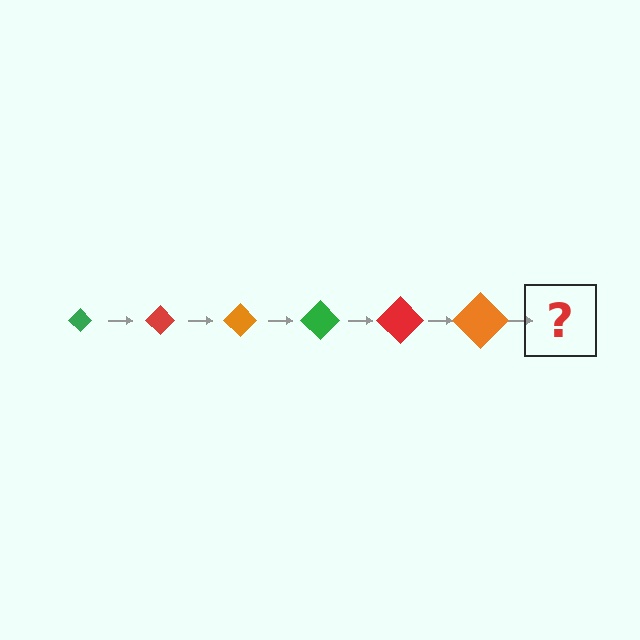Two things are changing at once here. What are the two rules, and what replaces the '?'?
The two rules are that the diamond grows larger each step and the color cycles through green, red, and orange. The '?' should be a green diamond, larger than the previous one.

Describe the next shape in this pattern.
It should be a green diamond, larger than the previous one.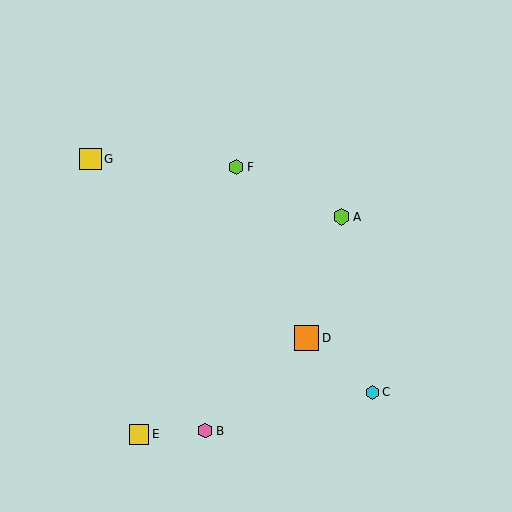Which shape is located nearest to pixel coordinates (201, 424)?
The pink hexagon (labeled B) at (205, 431) is nearest to that location.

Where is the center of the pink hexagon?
The center of the pink hexagon is at (205, 431).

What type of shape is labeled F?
Shape F is a lime hexagon.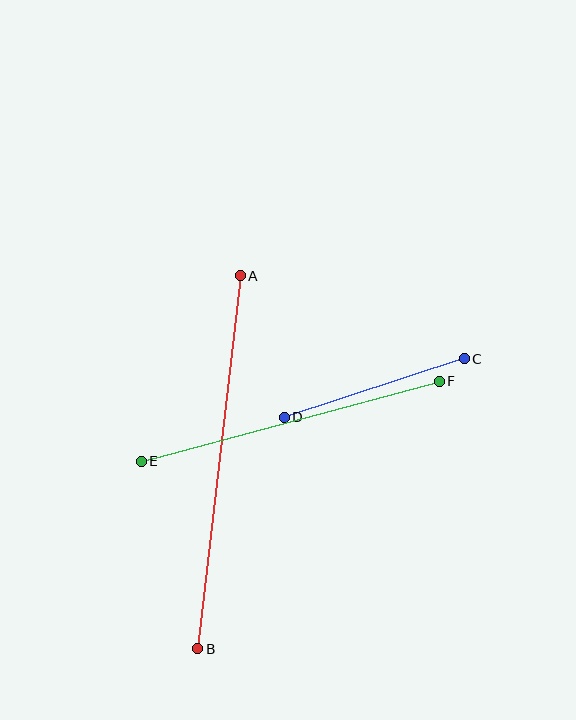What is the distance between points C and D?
The distance is approximately 189 pixels.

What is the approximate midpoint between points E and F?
The midpoint is at approximately (290, 421) pixels.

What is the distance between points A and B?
The distance is approximately 375 pixels.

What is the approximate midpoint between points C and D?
The midpoint is at approximately (374, 388) pixels.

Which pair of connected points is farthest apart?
Points A and B are farthest apart.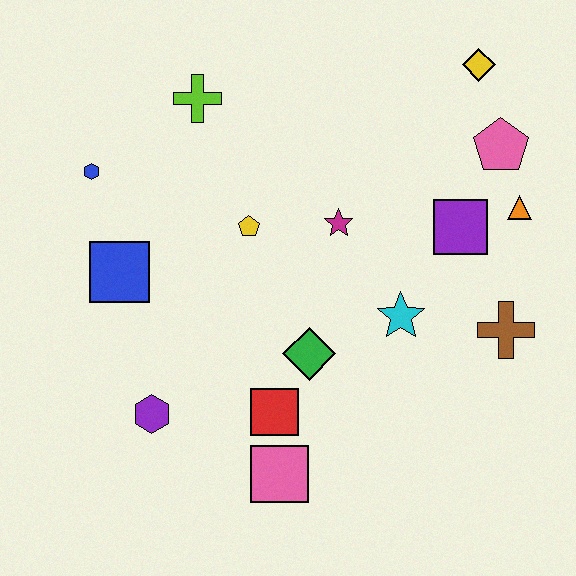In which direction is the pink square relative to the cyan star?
The pink square is below the cyan star.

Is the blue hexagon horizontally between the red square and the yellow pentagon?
No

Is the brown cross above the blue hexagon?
No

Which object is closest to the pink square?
The red square is closest to the pink square.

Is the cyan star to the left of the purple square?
Yes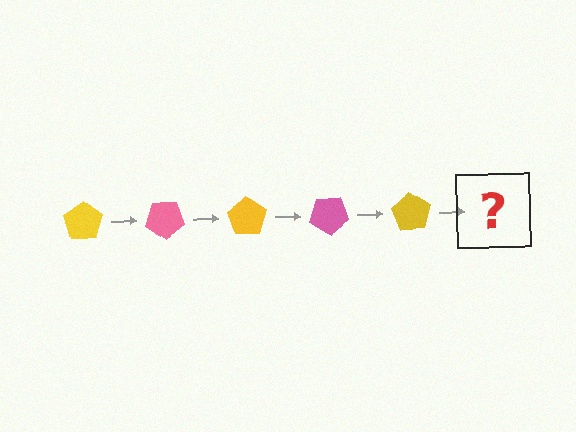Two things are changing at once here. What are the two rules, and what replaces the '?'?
The two rules are that it rotates 35 degrees each step and the color cycles through yellow and pink. The '?' should be a pink pentagon, rotated 175 degrees from the start.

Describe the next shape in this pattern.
It should be a pink pentagon, rotated 175 degrees from the start.